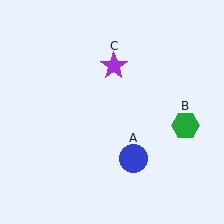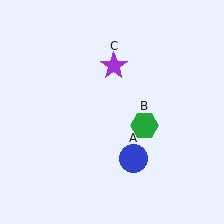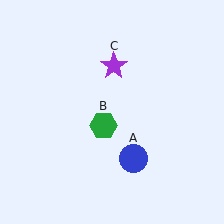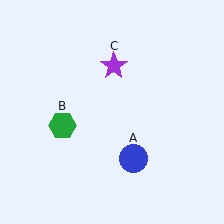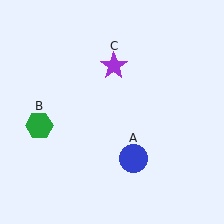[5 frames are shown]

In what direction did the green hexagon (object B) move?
The green hexagon (object B) moved left.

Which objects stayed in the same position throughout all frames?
Blue circle (object A) and purple star (object C) remained stationary.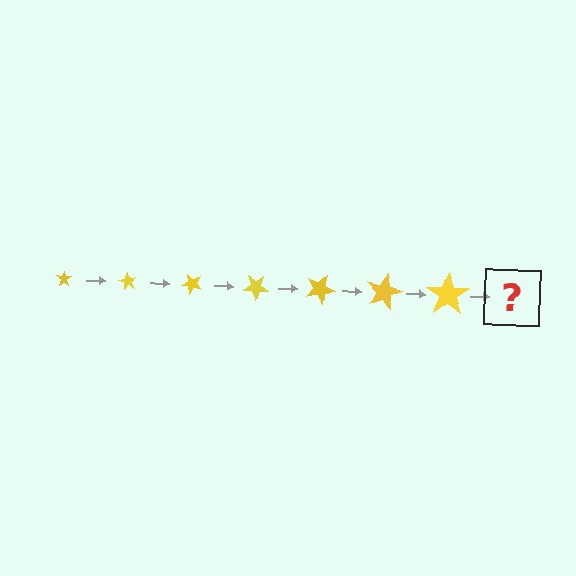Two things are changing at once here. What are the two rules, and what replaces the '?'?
The two rules are that the star grows larger each step and it rotates 60 degrees each step. The '?' should be a star, larger than the previous one and rotated 420 degrees from the start.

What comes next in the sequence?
The next element should be a star, larger than the previous one and rotated 420 degrees from the start.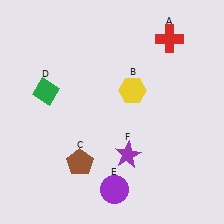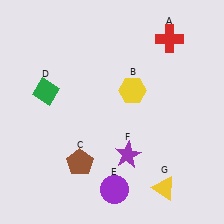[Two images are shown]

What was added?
A yellow triangle (G) was added in Image 2.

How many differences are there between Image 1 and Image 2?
There is 1 difference between the two images.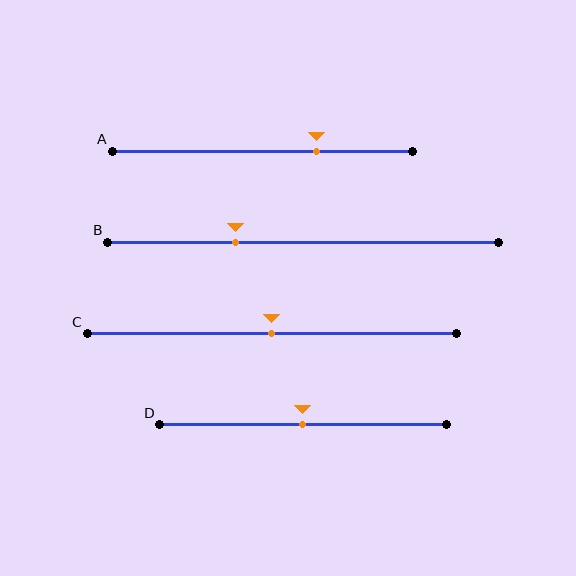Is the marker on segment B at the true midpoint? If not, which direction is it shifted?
No, the marker on segment B is shifted to the left by about 17% of the segment length.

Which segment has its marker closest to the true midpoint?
Segment C has its marker closest to the true midpoint.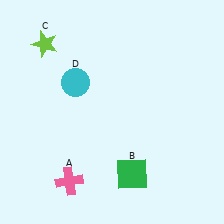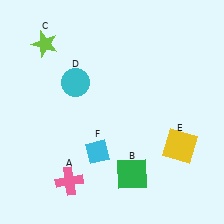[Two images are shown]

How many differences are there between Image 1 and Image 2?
There are 2 differences between the two images.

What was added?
A yellow square (E), a cyan diamond (F) were added in Image 2.